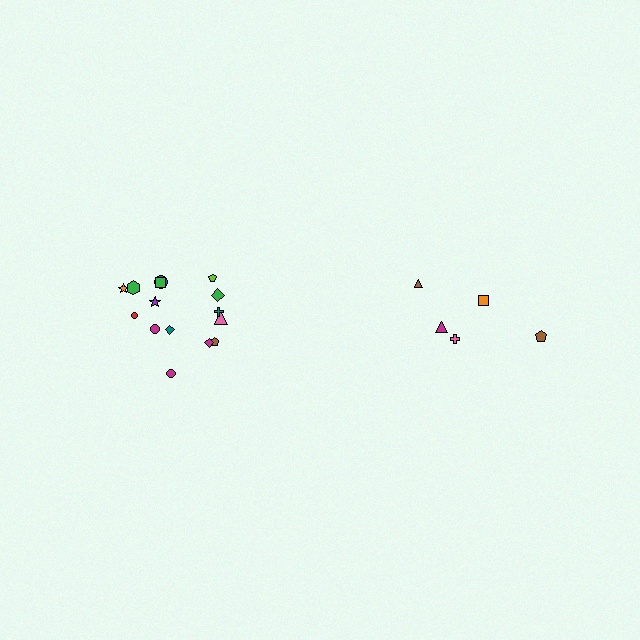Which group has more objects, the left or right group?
The left group.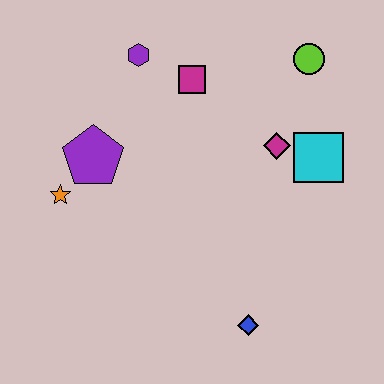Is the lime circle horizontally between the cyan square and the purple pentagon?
Yes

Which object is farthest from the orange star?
The lime circle is farthest from the orange star.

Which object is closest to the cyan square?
The magenta diamond is closest to the cyan square.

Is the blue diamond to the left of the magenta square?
No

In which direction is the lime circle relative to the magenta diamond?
The lime circle is above the magenta diamond.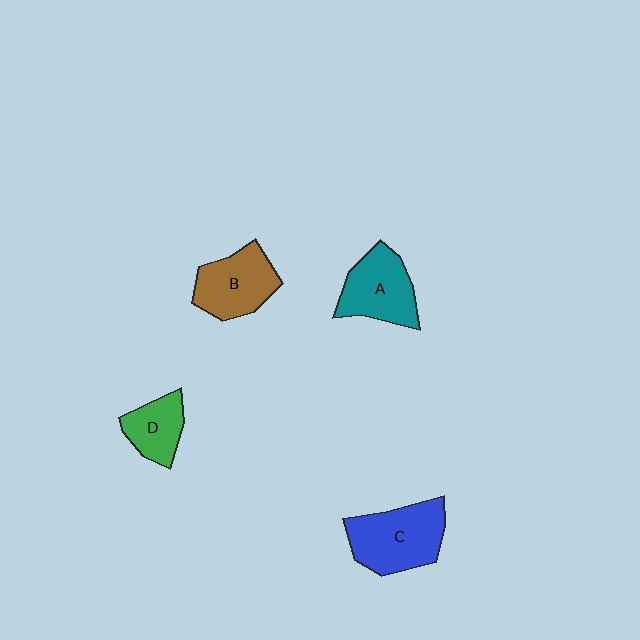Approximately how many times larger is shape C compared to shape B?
Approximately 1.2 times.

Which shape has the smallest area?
Shape D (green).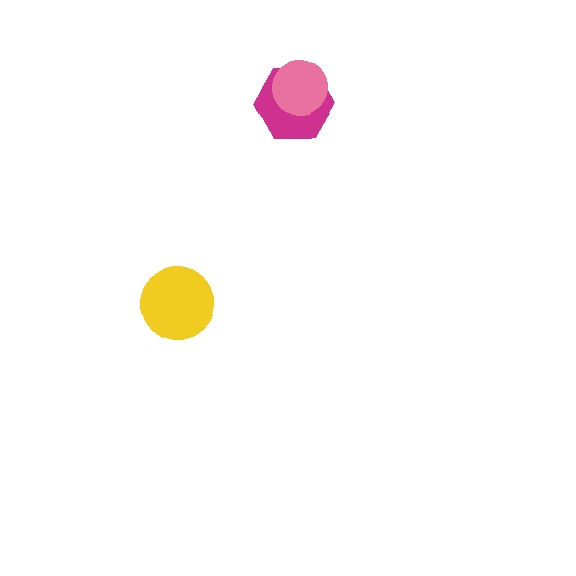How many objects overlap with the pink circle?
1 object overlaps with the pink circle.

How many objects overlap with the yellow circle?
0 objects overlap with the yellow circle.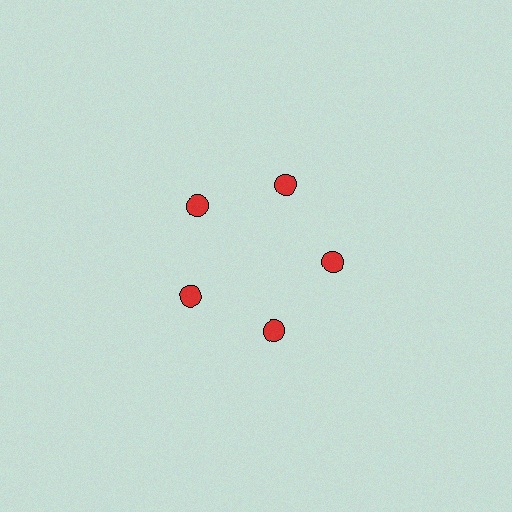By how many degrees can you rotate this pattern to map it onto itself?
The pattern maps onto itself every 72 degrees of rotation.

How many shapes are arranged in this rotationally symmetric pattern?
There are 5 shapes, arranged in 5 groups of 1.